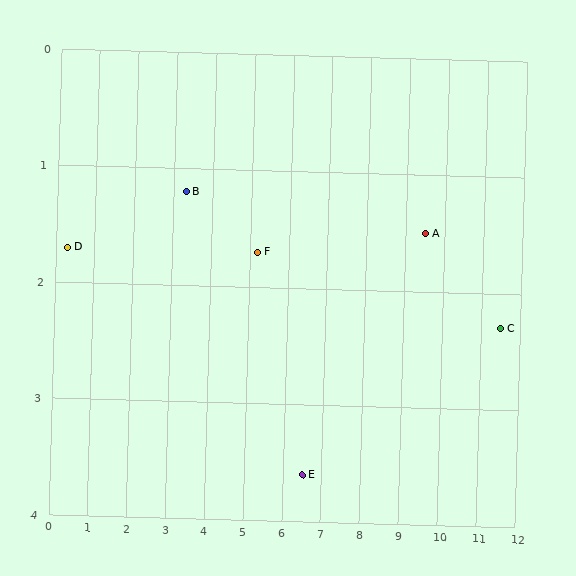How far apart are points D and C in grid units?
Points D and C are about 11.2 grid units apart.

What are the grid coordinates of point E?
Point E is at approximately (6.5, 3.6).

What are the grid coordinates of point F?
Point F is at approximately (5.2, 1.7).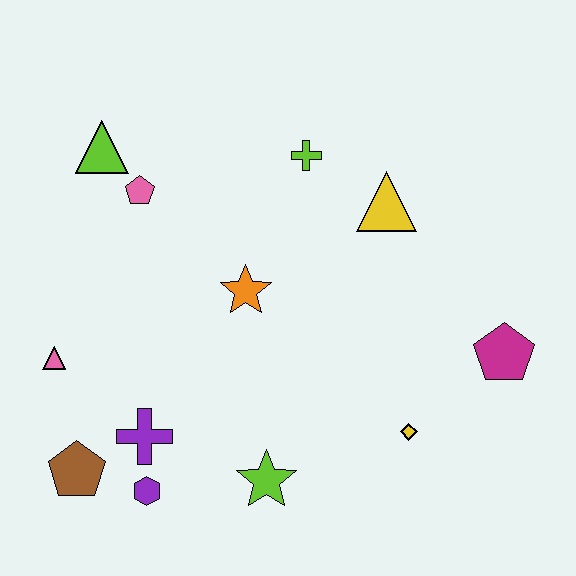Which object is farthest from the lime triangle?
The magenta pentagon is farthest from the lime triangle.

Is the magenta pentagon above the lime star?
Yes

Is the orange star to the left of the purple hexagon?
No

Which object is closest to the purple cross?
The purple hexagon is closest to the purple cross.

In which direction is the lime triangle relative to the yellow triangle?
The lime triangle is to the left of the yellow triangle.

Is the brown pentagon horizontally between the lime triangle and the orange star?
No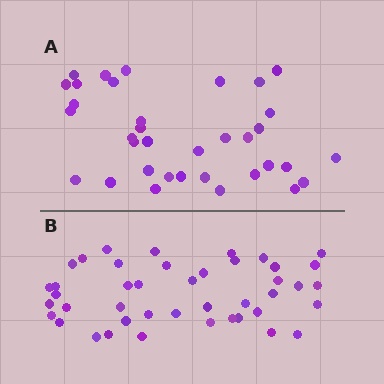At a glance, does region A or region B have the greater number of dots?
Region B (the bottom region) has more dots.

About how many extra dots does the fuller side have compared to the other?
Region B has roughly 8 or so more dots than region A.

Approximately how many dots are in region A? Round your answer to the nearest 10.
About 40 dots. (The exact count is 35, which rounds to 40.)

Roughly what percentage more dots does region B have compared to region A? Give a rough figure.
About 25% more.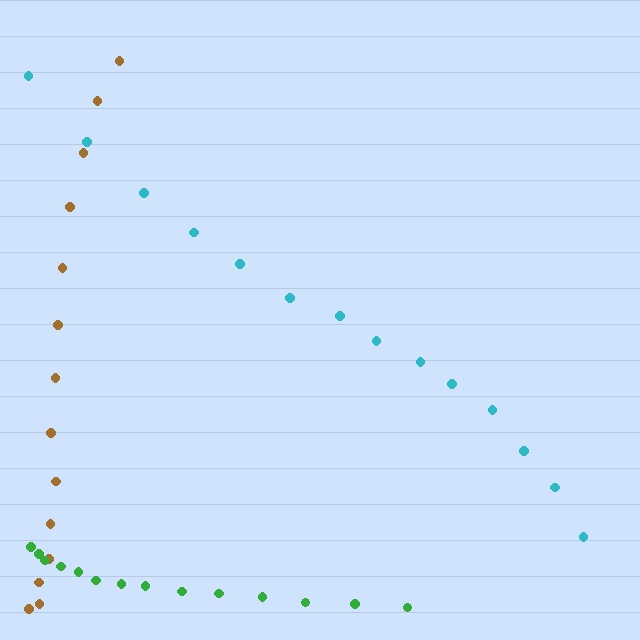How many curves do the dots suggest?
There are 3 distinct paths.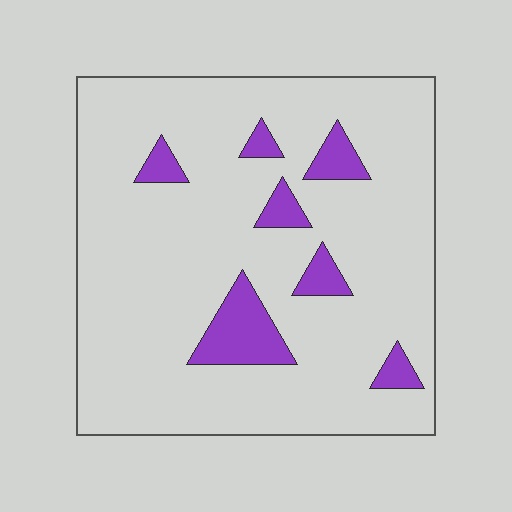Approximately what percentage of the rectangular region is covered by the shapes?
Approximately 10%.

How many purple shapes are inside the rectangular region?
7.